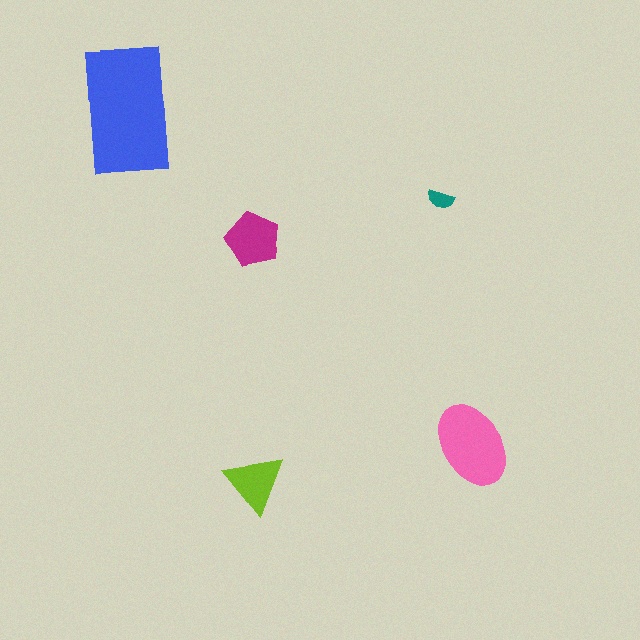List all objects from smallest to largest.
The teal semicircle, the lime triangle, the magenta pentagon, the pink ellipse, the blue rectangle.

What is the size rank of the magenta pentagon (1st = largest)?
3rd.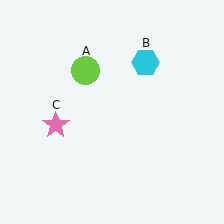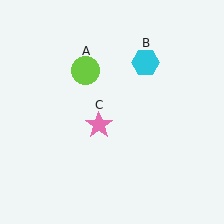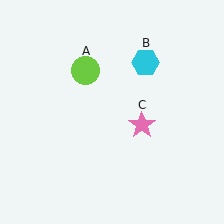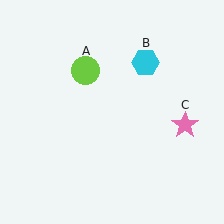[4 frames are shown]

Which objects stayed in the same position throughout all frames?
Lime circle (object A) and cyan hexagon (object B) remained stationary.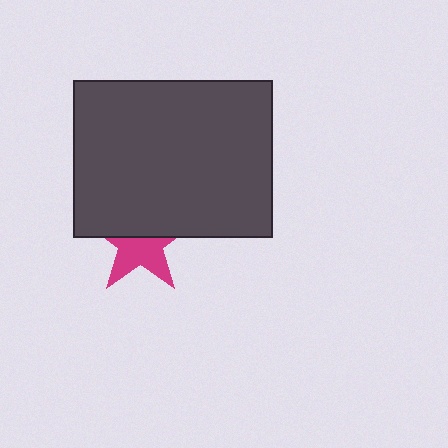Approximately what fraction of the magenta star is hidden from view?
Roughly 47% of the magenta star is hidden behind the dark gray rectangle.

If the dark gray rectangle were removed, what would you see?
You would see the complete magenta star.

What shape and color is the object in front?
The object in front is a dark gray rectangle.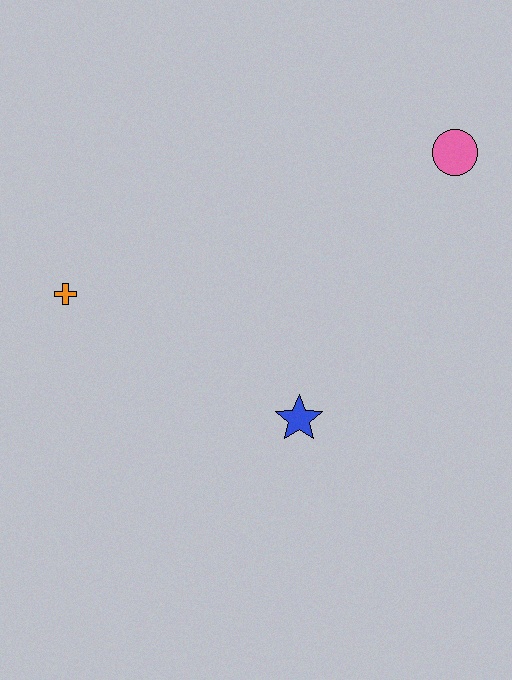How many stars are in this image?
There is 1 star.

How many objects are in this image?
There are 3 objects.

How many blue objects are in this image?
There is 1 blue object.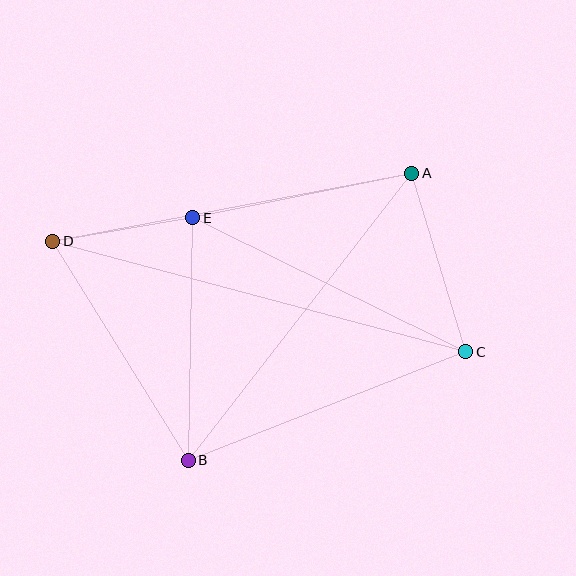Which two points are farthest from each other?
Points C and D are farthest from each other.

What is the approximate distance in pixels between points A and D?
The distance between A and D is approximately 365 pixels.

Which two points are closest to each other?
Points D and E are closest to each other.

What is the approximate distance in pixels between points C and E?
The distance between C and E is approximately 304 pixels.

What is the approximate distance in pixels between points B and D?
The distance between B and D is approximately 257 pixels.